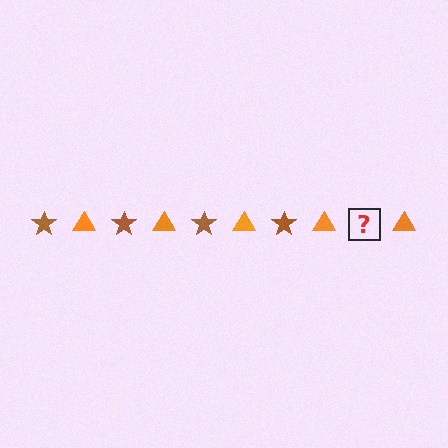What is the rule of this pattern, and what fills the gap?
The rule is that the pattern alternates between brown star and orange triangle. The gap should be filled with a brown star.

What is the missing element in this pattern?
The missing element is a brown star.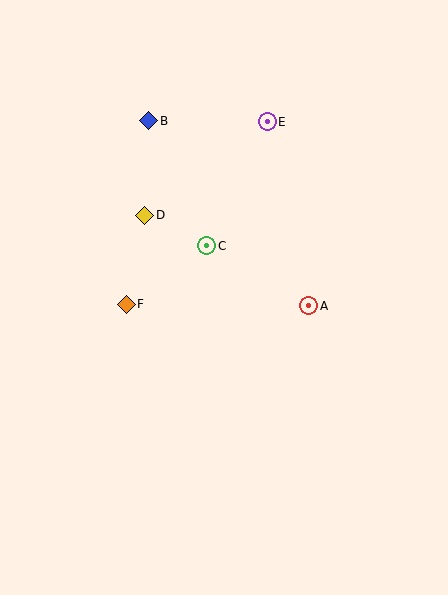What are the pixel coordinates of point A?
Point A is at (309, 306).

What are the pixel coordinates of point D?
Point D is at (145, 215).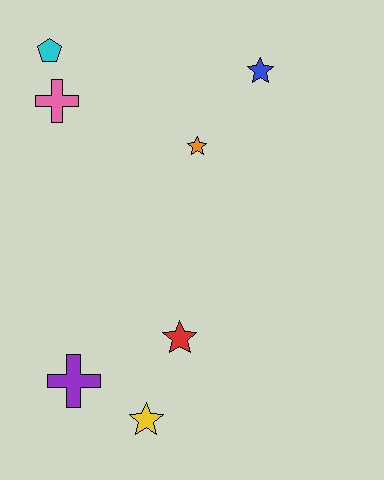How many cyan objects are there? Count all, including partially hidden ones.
There is 1 cyan object.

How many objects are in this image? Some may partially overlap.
There are 7 objects.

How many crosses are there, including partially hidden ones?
There are 2 crosses.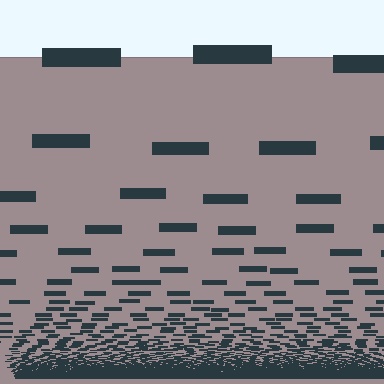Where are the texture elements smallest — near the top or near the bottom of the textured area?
Near the bottom.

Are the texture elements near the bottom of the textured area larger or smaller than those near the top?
Smaller. The gradient is inverted — elements near the bottom are smaller and denser.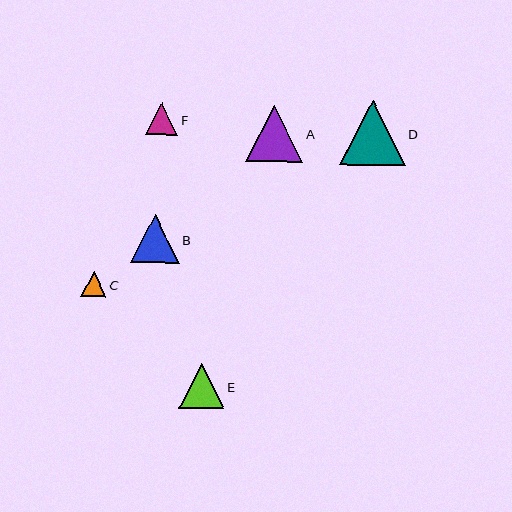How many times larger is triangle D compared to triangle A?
Triangle D is approximately 1.2 times the size of triangle A.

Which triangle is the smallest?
Triangle C is the smallest with a size of approximately 25 pixels.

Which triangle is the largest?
Triangle D is the largest with a size of approximately 66 pixels.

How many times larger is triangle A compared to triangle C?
Triangle A is approximately 2.3 times the size of triangle C.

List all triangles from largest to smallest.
From largest to smallest: D, A, B, E, F, C.